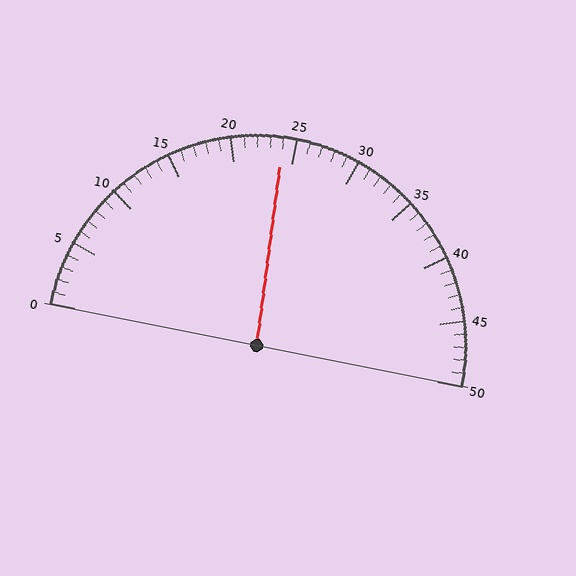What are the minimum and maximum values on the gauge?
The gauge ranges from 0 to 50.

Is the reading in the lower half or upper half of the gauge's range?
The reading is in the lower half of the range (0 to 50).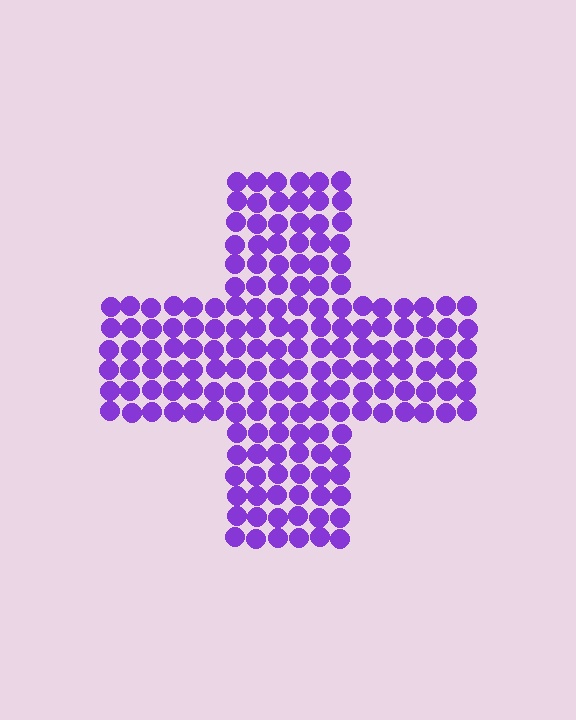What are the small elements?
The small elements are circles.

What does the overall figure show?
The overall figure shows a cross.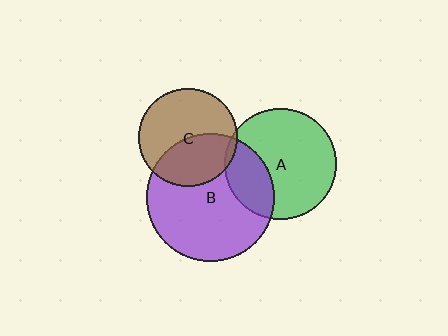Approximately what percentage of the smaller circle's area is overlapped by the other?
Approximately 40%.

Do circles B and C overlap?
Yes.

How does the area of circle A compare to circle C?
Approximately 1.3 times.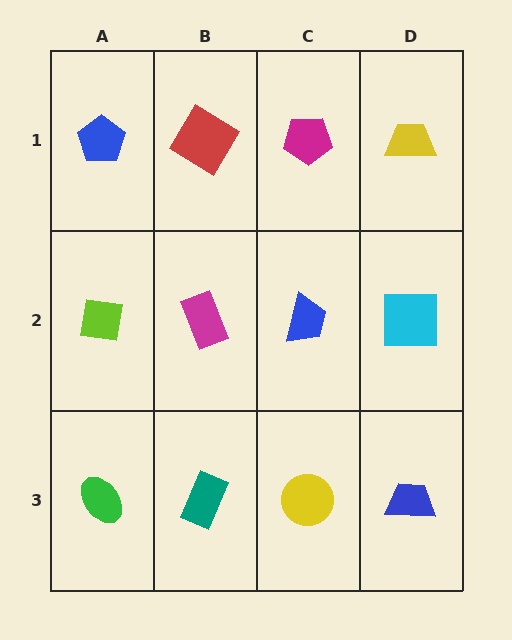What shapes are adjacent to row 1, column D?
A cyan square (row 2, column D), a magenta pentagon (row 1, column C).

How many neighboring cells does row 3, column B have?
3.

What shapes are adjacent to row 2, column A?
A blue pentagon (row 1, column A), a green ellipse (row 3, column A), a magenta rectangle (row 2, column B).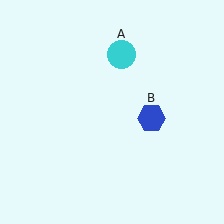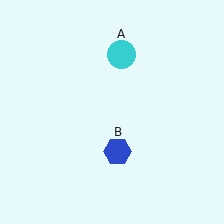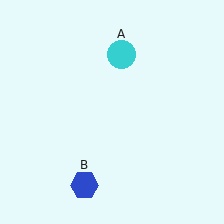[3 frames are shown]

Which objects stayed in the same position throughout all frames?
Cyan circle (object A) remained stationary.